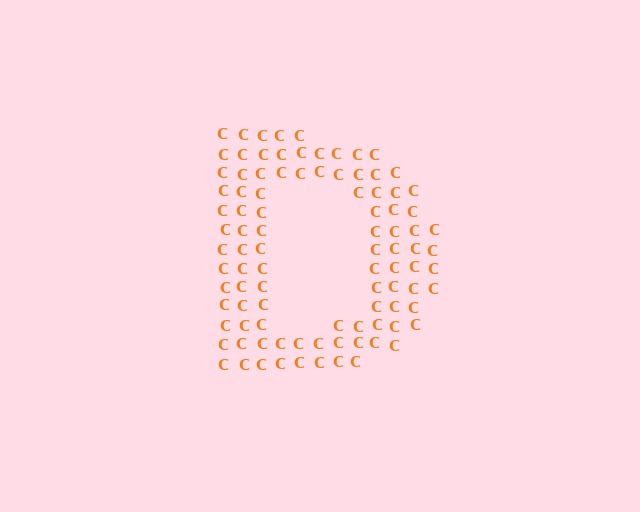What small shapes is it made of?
It is made of small letter C's.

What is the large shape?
The large shape is the letter D.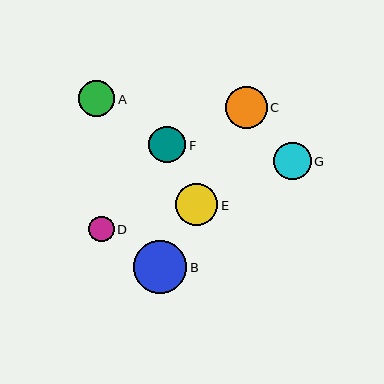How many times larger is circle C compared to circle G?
Circle C is approximately 1.1 times the size of circle G.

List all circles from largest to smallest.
From largest to smallest: B, E, C, G, F, A, D.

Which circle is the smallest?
Circle D is the smallest with a size of approximately 26 pixels.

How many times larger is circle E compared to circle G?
Circle E is approximately 1.1 times the size of circle G.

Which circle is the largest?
Circle B is the largest with a size of approximately 54 pixels.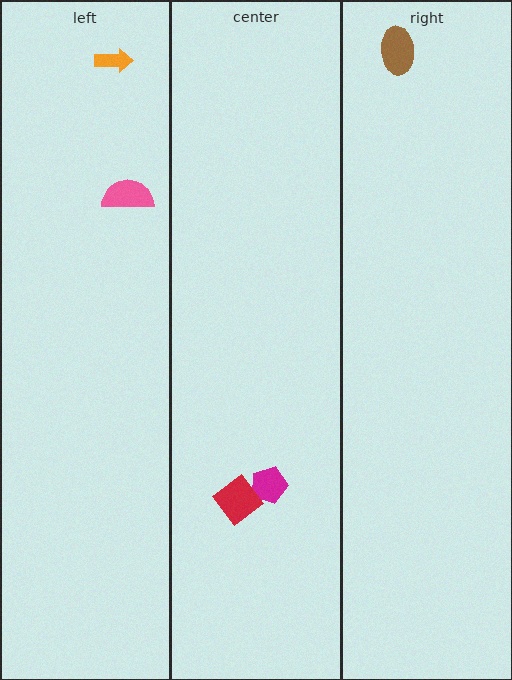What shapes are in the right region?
The brown ellipse.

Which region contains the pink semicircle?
The left region.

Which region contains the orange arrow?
The left region.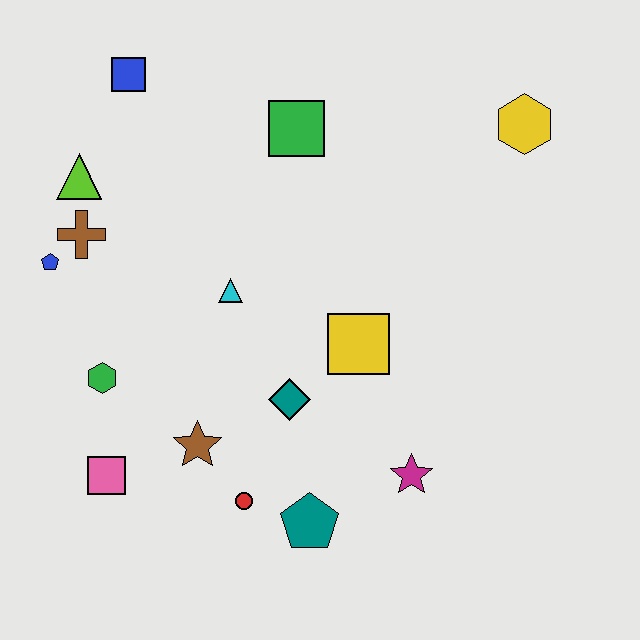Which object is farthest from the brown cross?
The yellow hexagon is farthest from the brown cross.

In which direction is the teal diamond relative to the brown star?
The teal diamond is to the right of the brown star.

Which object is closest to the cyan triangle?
The teal diamond is closest to the cyan triangle.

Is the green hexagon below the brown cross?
Yes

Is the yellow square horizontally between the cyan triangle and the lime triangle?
No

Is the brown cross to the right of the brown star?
No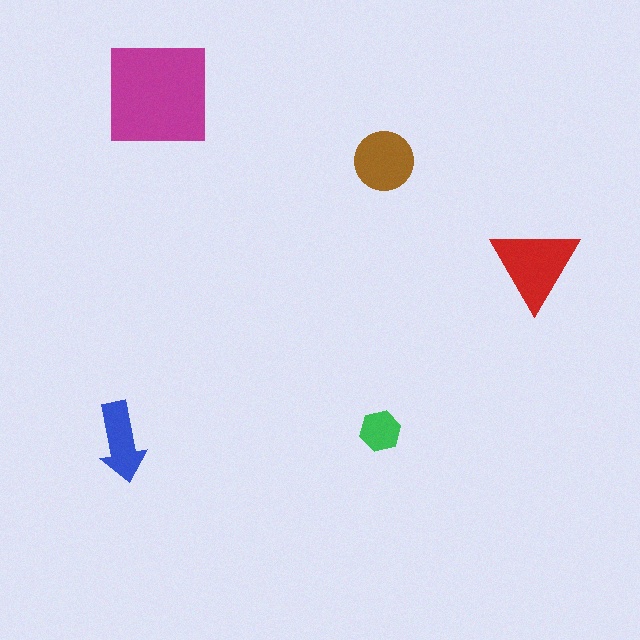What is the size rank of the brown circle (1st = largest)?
3rd.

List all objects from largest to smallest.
The magenta square, the red triangle, the brown circle, the blue arrow, the green hexagon.